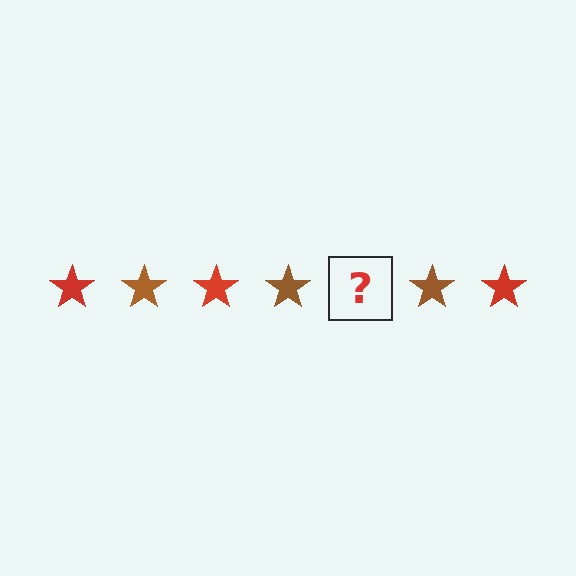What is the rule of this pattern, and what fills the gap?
The rule is that the pattern cycles through red, brown stars. The gap should be filled with a red star.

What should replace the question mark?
The question mark should be replaced with a red star.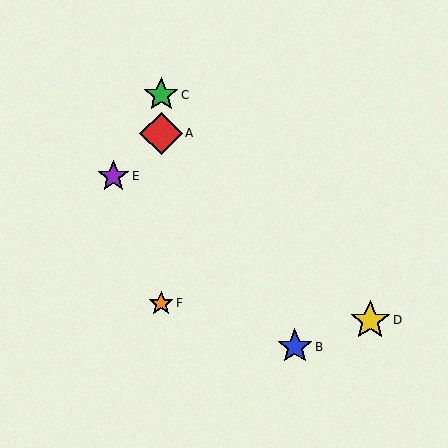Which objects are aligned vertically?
Objects A, C, F are aligned vertically.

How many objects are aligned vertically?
3 objects (A, C, F) are aligned vertically.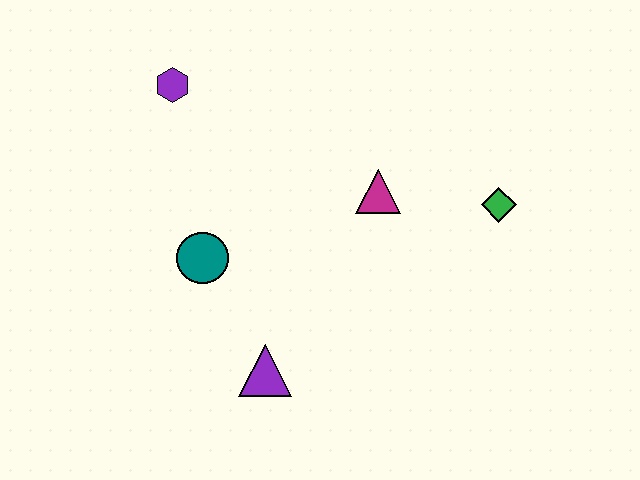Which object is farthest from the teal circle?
The green diamond is farthest from the teal circle.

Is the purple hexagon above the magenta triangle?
Yes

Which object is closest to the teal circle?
The purple triangle is closest to the teal circle.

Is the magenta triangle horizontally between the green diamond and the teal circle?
Yes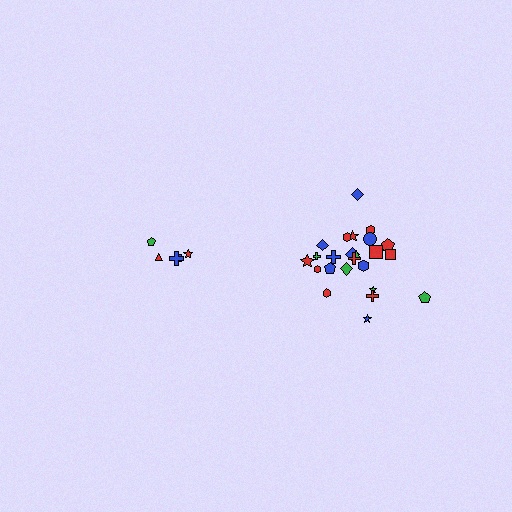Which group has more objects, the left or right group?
The right group.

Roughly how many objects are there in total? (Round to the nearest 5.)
Roughly 30 objects in total.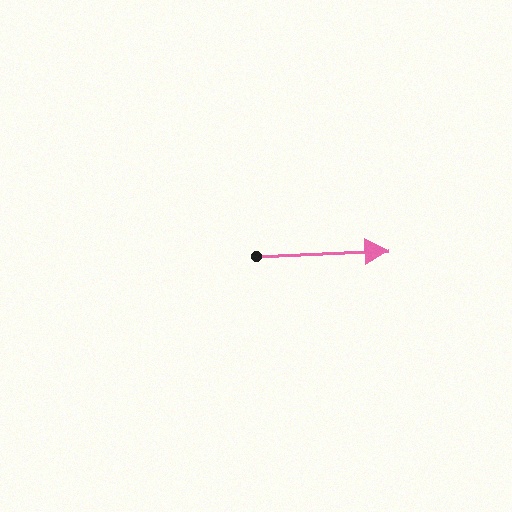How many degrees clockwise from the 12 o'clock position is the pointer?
Approximately 88 degrees.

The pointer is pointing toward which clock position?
Roughly 3 o'clock.